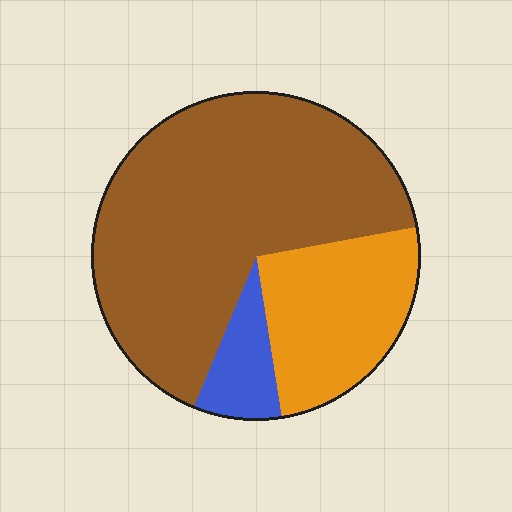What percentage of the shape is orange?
Orange covers around 25% of the shape.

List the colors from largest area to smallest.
From largest to smallest: brown, orange, blue.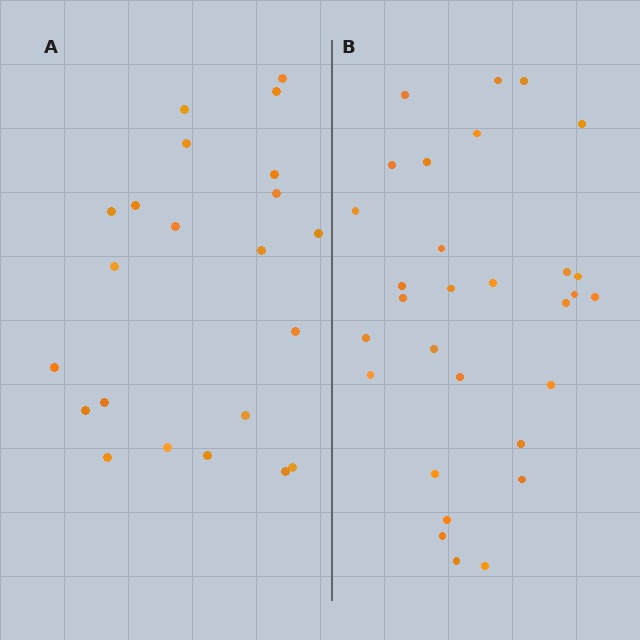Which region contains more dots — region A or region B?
Region B (the right region) has more dots.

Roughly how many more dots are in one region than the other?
Region B has roughly 8 or so more dots than region A.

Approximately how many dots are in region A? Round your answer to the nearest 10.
About 20 dots. (The exact count is 22, which rounds to 20.)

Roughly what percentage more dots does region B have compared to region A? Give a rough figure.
About 35% more.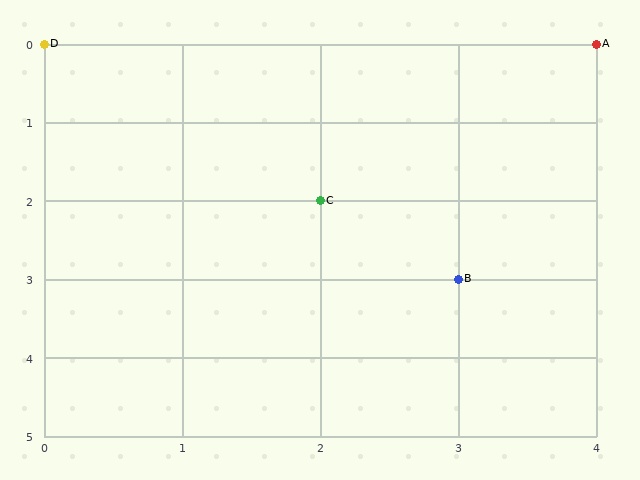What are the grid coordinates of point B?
Point B is at grid coordinates (3, 3).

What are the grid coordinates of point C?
Point C is at grid coordinates (2, 2).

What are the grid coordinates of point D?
Point D is at grid coordinates (0, 0).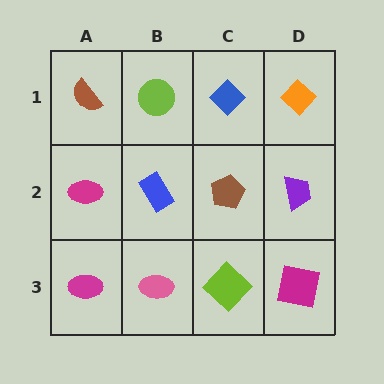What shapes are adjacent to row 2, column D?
An orange diamond (row 1, column D), a magenta square (row 3, column D), a brown pentagon (row 2, column C).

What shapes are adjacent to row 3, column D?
A purple trapezoid (row 2, column D), a lime diamond (row 3, column C).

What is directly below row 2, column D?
A magenta square.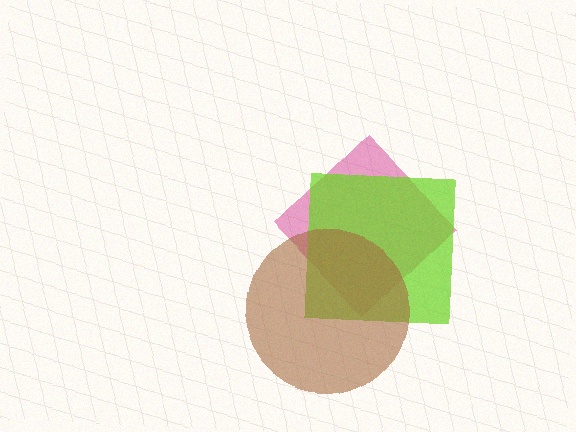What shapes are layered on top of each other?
The layered shapes are: a magenta diamond, a lime square, a brown circle.